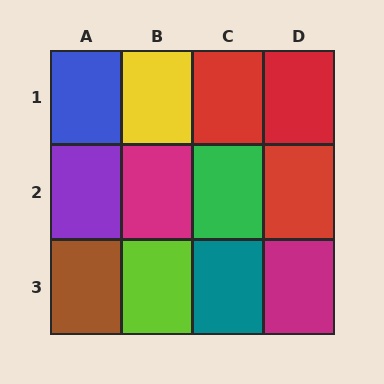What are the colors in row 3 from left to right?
Brown, lime, teal, magenta.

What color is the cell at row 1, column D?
Red.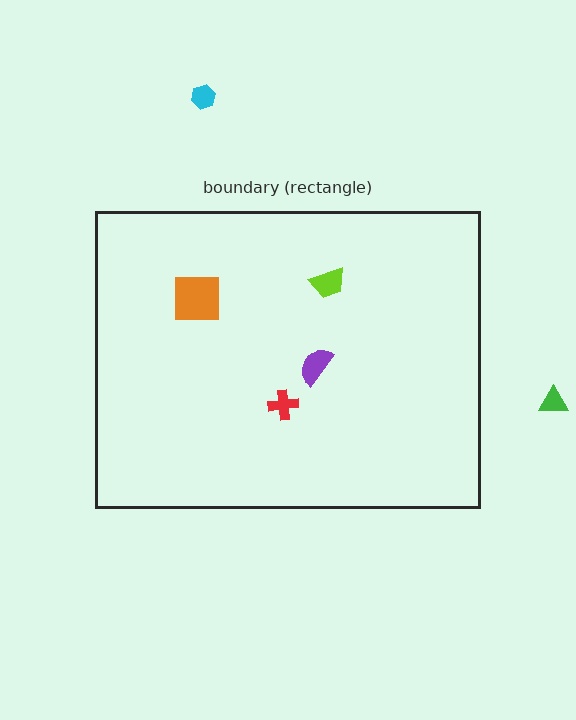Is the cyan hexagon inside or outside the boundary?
Outside.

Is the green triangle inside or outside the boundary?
Outside.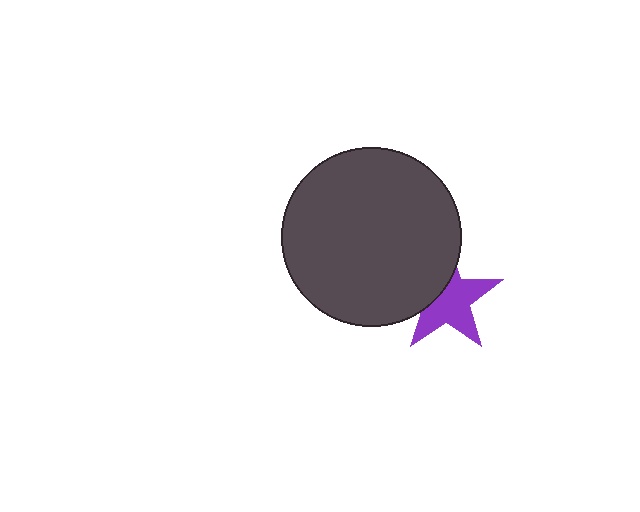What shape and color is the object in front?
The object in front is a dark gray circle.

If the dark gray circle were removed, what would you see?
You would see the complete purple star.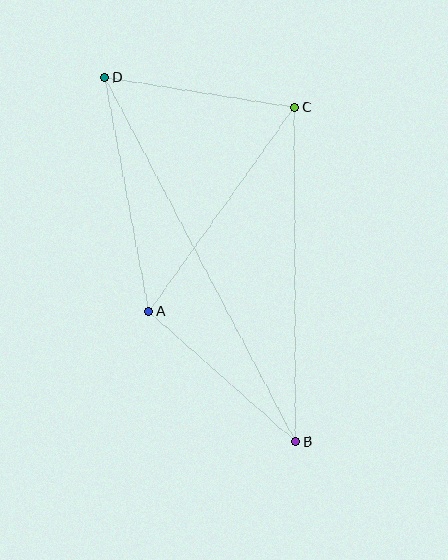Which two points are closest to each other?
Points C and D are closest to each other.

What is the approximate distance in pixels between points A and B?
The distance between A and B is approximately 196 pixels.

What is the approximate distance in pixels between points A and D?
The distance between A and D is approximately 238 pixels.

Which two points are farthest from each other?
Points B and D are farthest from each other.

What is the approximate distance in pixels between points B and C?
The distance between B and C is approximately 334 pixels.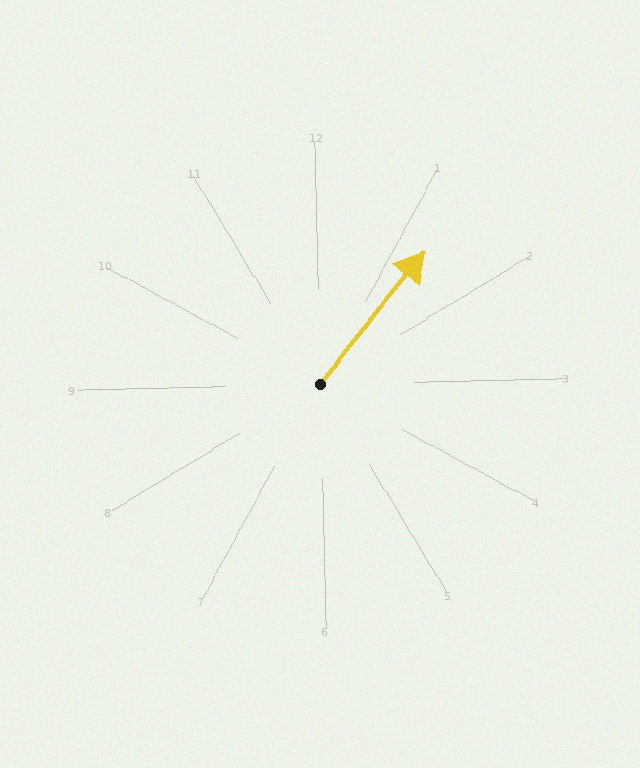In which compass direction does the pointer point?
Northeast.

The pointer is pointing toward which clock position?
Roughly 1 o'clock.